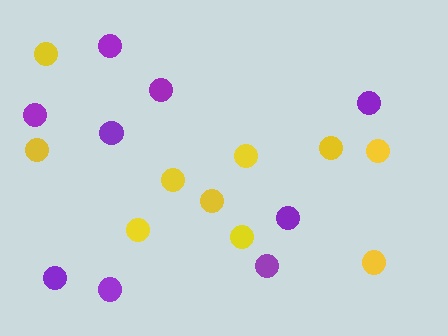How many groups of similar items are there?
There are 2 groups: one group of purple circles (9) and one group of yellow circles (10).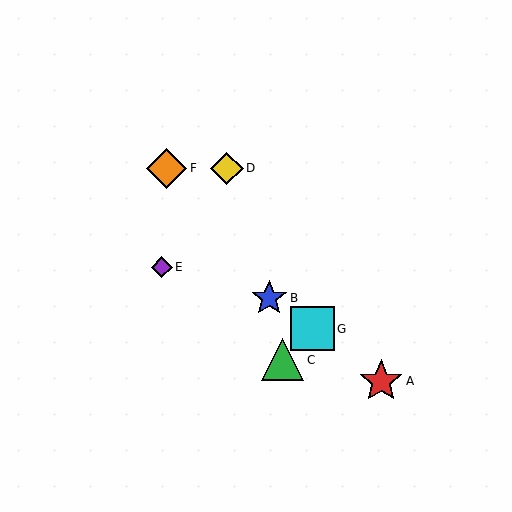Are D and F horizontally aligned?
Yes, both are at y≈168.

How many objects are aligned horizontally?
2 objects (D, F) are aligned horizontally.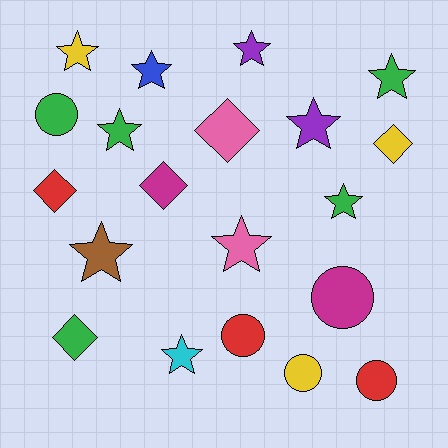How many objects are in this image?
There are 20 objects.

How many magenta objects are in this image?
There are 2 magenta objects.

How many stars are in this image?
There are 10 stars.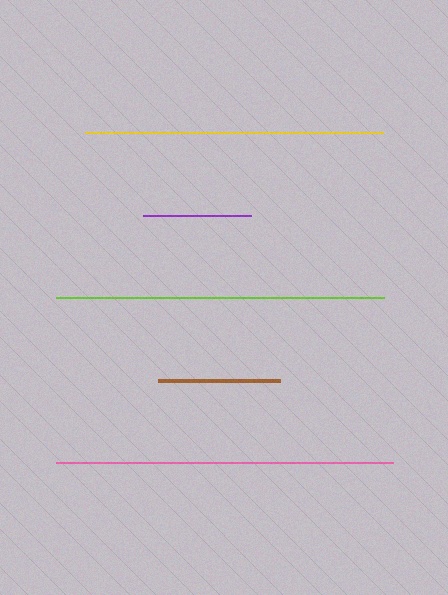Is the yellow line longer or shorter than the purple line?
The yellow line is longer than the purple line.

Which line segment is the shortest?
The purple line is the shortest at approximately 108 pixels.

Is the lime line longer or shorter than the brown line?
The lime line is longer than the brown line.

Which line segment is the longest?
The pink line is the longest at approximately 337 pixels.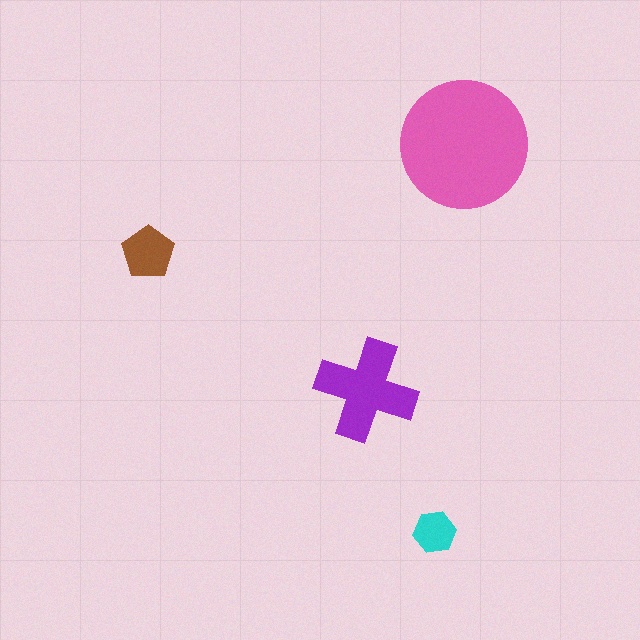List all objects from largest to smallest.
The pink circle, the purple cross, the brown pentagon, the cyan hexagon.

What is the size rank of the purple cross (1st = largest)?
2nd.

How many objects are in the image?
There are 4 objects in the image.